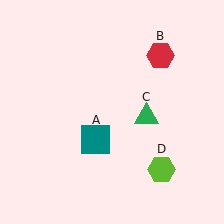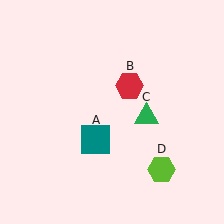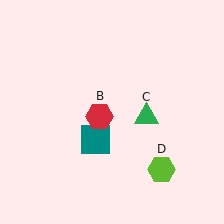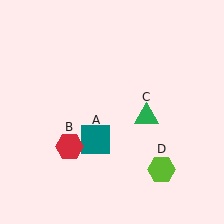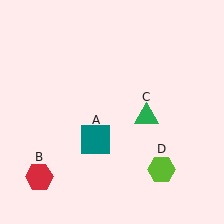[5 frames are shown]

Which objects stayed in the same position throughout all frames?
Teal square (object A) and green triangle (object C) and lime hexagon (object D) remained stationary.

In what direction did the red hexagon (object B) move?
The red hexagon (object B) moved down and to the left.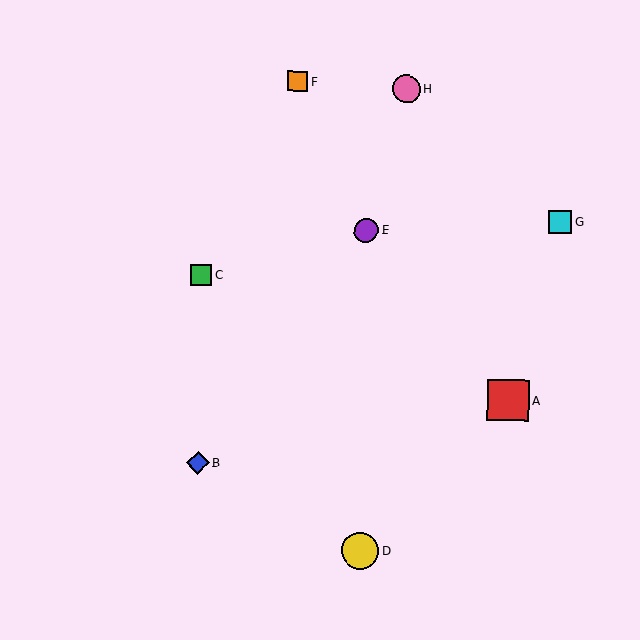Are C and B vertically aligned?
Yes, both are at x≈201.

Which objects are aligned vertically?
Objects B, C are aligned vertically.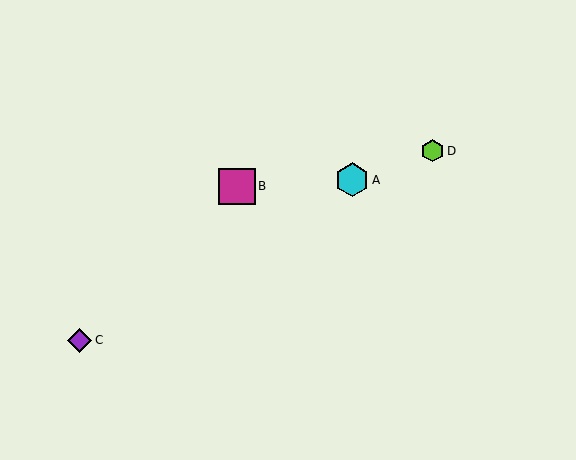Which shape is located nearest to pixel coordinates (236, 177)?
The magenta square (labeled B) at (237, 186) is nearest to that location.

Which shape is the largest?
The magenta square (labeled B) is the largest.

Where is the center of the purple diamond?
The center of the purple diamond is at (80, 340).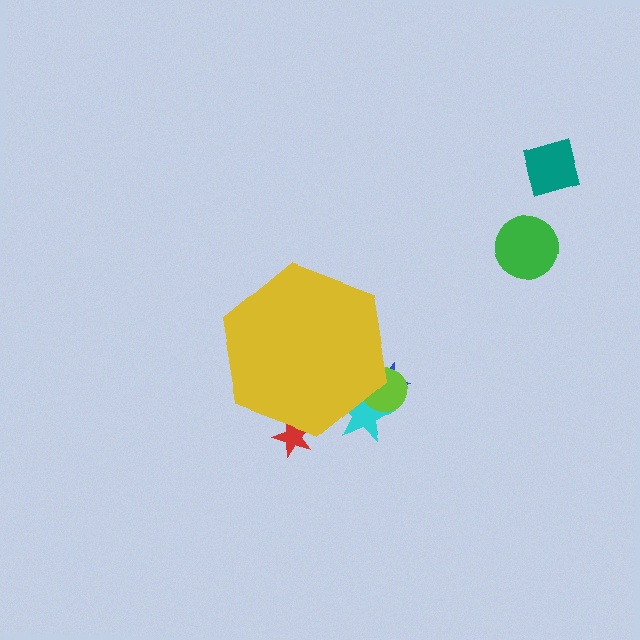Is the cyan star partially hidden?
Yes, the cyan star is partially hidden behind the yellow hexagon.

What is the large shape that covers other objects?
A yellow hexagon.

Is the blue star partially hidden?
Yes, the blue star is partially hidden behind the yellow hexagon.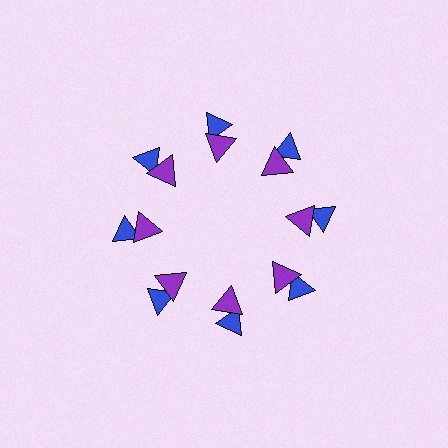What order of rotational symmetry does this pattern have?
This pattern has 8-fold rotational symmetry.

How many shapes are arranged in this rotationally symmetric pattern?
There are 16 shapes, arranged in 8 groups of 2.